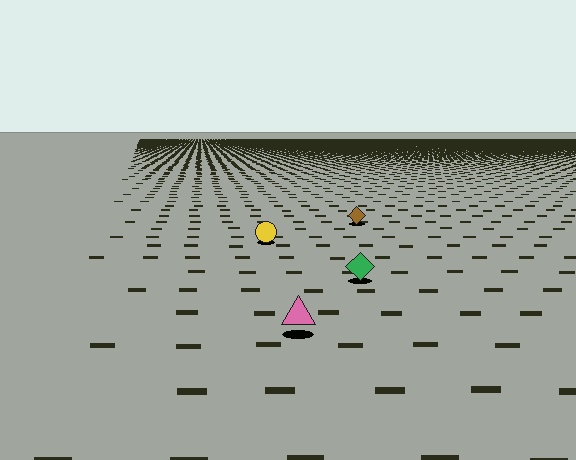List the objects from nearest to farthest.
From nearest to farthest: the pink triangle, the green diamond, the yellow circle, the brown diamond.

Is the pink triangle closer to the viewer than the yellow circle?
Yes. The pink triangle is closer — you can tell from the texture gradient: the ground texture is coarser near it.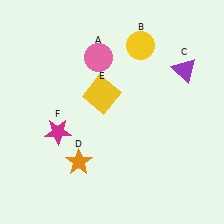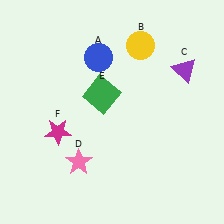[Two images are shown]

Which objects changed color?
A changed from pink to blue. D changed from orange to pink. E changed from yellow to green.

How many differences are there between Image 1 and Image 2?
There are 3 differences between the two images.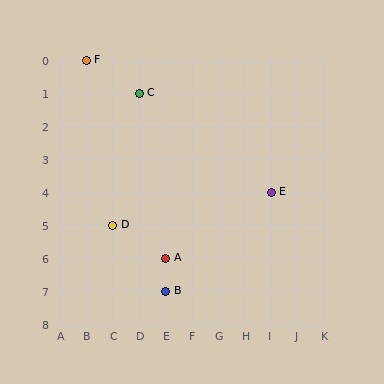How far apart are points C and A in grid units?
Points C and A are 1 column and 5 rows apart (about 5.1 grid units diagonally).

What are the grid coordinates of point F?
Point F is at grid coordinates (B, 0).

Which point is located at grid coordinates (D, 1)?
Point C is at (D, 1).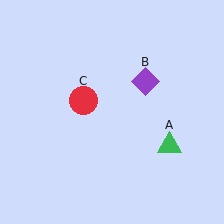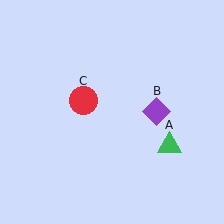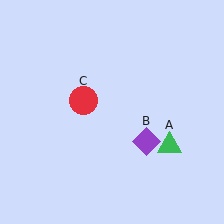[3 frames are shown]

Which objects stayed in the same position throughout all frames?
Green triangle (object A) and red circle (object C) remained stationary.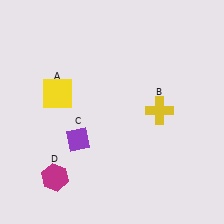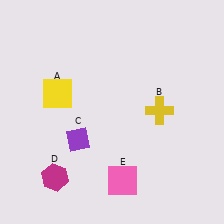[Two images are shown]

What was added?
A pink square (E) was added in Image 2.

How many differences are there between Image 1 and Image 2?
There is 1 difference between the two images.